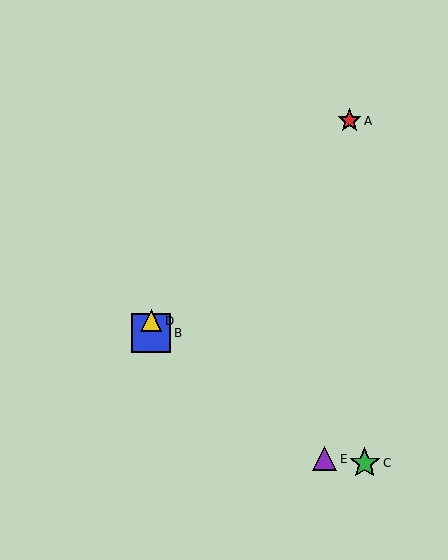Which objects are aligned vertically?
Objects B, D are aligned vertically.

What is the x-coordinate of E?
Object E is at x≈324.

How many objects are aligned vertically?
2 objects (B, D) are aligned vertically.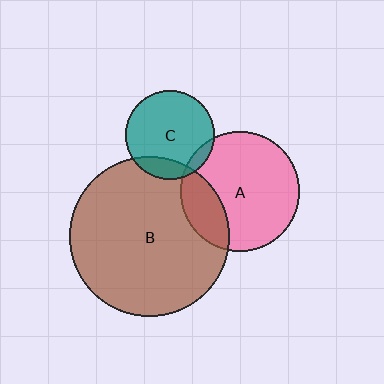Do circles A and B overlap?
Yes.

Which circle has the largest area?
Circle B (brown).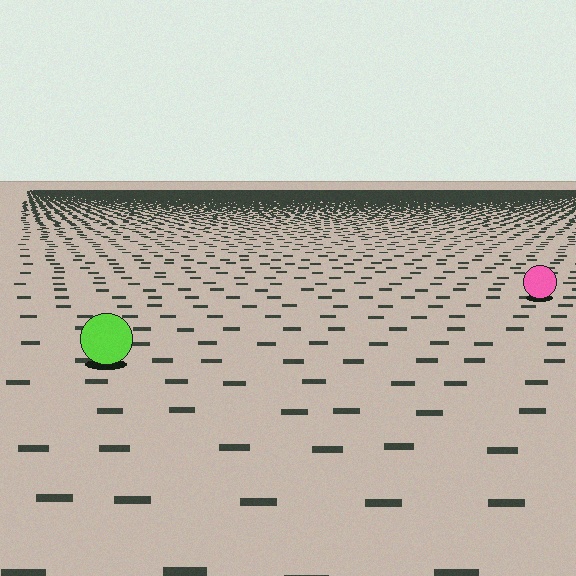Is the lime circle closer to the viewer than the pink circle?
Yes. The lime circle is closer — you can tell from the texture gradient: the ground texture is coarser near it.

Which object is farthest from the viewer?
The pink circle is farthest from the viewer. It appears smaller and the ground texture around it is denser.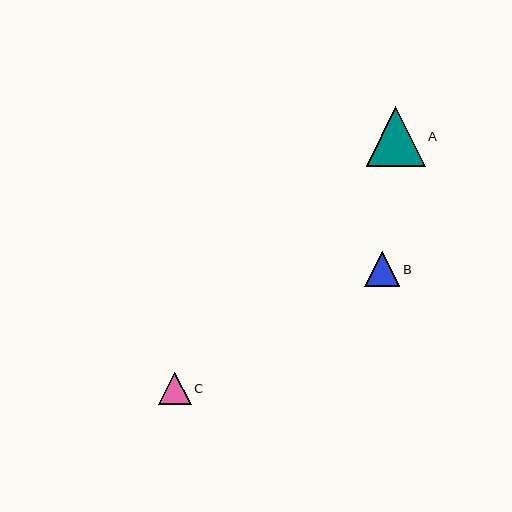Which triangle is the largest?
Triangle A is the largest with a size of approximately 59 pixels.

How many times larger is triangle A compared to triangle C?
Triangle A is approximately 1.8 times the size of triangle C.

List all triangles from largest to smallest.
From largest to smallest: A, B, C.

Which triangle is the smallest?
Triangle C is the smallest with a size of approximately 32 pixels.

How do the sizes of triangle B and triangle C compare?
Triangle B and triangle C are approximately the same size.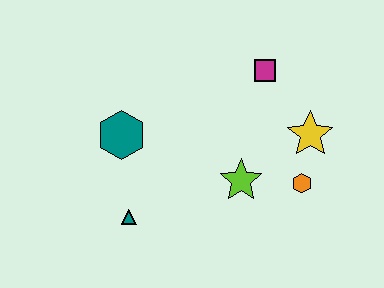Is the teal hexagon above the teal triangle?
Yes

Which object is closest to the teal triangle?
The teal hexagon is closest to the teal triangle.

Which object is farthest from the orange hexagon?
The teal hexagon is farthest from the orange hexagon.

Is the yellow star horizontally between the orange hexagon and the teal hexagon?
No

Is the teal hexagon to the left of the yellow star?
Yes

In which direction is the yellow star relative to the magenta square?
The yellow star is below the magenta square.